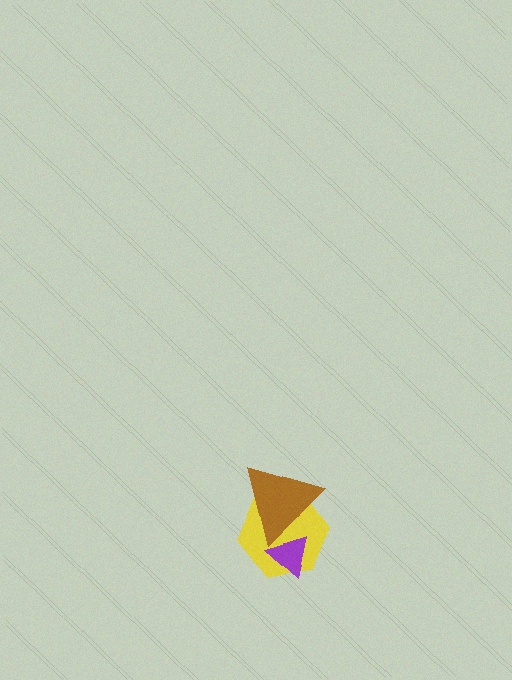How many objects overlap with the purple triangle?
2 objects overlap with the purple triangle.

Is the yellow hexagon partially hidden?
Yes, it is partially covered by another shape.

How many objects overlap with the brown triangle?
2 objects overlap with the brown triangle.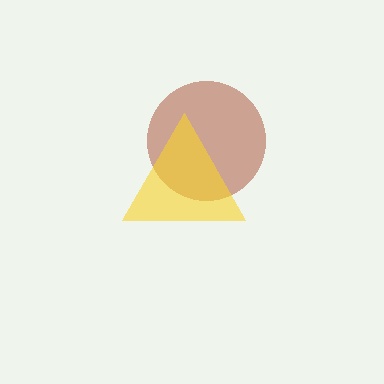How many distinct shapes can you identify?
There are 2 distinct shapes: a brown circle, a yellow triangle.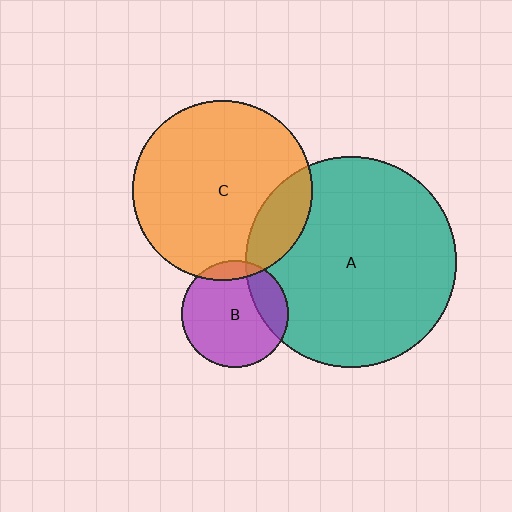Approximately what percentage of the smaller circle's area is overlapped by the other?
Approximately 15%.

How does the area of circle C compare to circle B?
Approximately 2.8 times.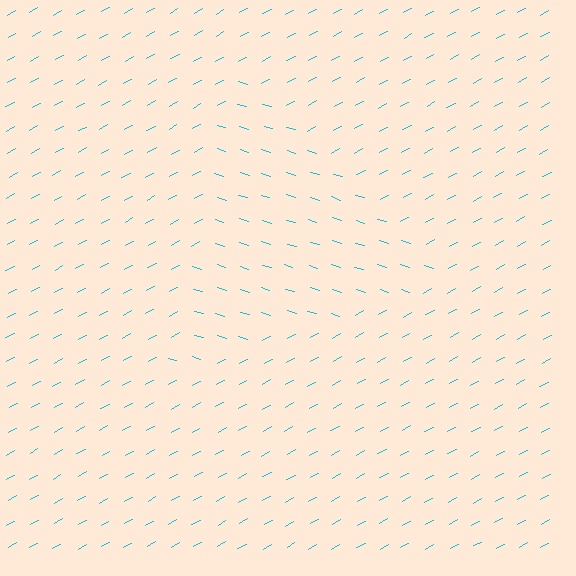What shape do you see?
I see a triangle.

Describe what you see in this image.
The image is filled with small cyan line segments. A triangle region in the image has lines oriented differently from the surrounding lines, creating a visible texture boundary.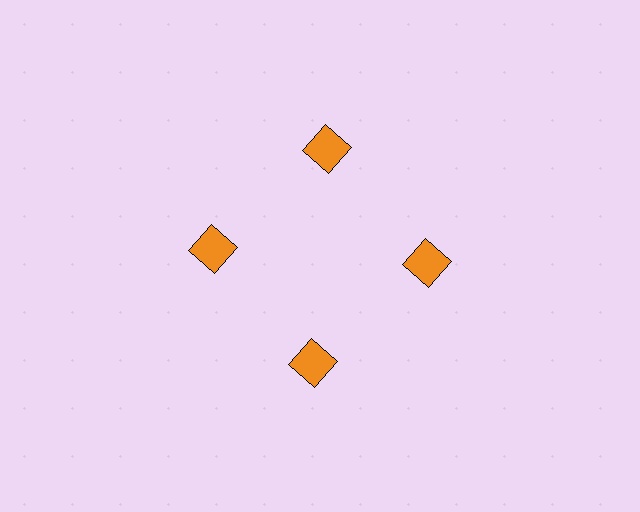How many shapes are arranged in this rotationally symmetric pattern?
There are 4 shapes, arranged in 4 groups of 1.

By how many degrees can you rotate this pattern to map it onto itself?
The pattern maps onto itself every 90 degrees of rotation.